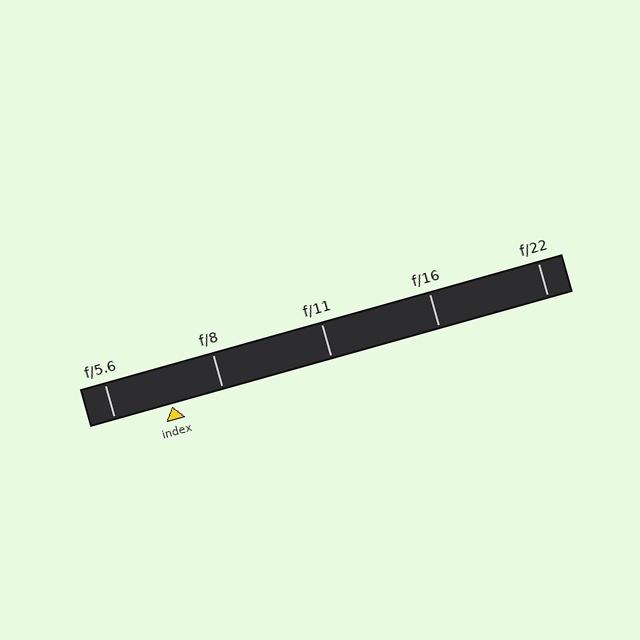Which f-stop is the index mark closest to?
The index mark is closest to f/8.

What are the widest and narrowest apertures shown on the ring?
The widest aperture shown is f/5.6 and the narrowest is f/22.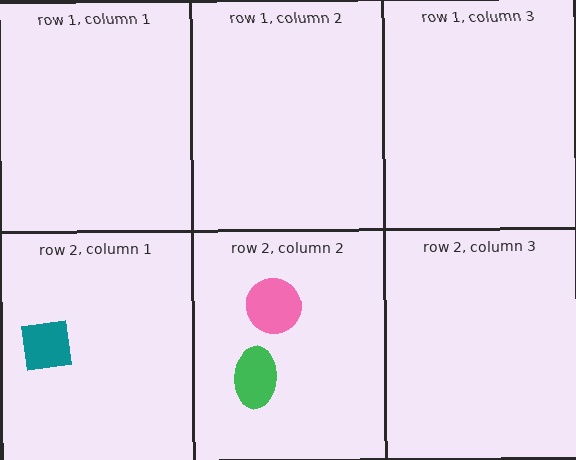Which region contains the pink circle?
The row 2, column 2 region.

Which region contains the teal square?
The row 2, column 1 region.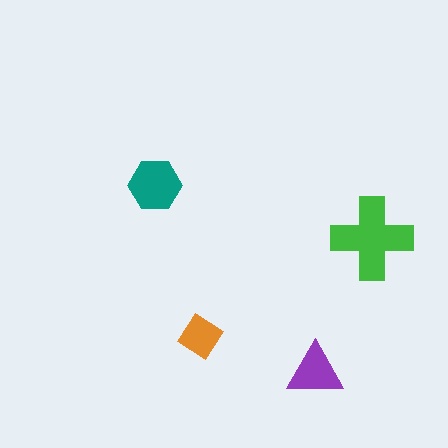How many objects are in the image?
There are 4 objects in the image.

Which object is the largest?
The green cross.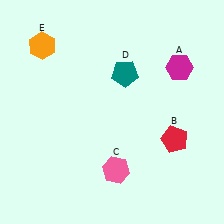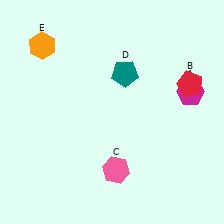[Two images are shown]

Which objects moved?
The objects that moved are: the magenta hexagon (A), the red pentagon (B).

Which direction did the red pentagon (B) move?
The red pentagon (B) moved up.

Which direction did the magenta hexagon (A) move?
The magenta hexagon (A) moved down.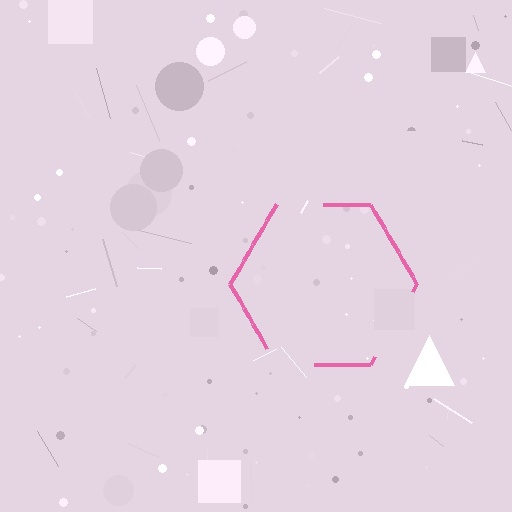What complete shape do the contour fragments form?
The contour fragments form a hexagon.